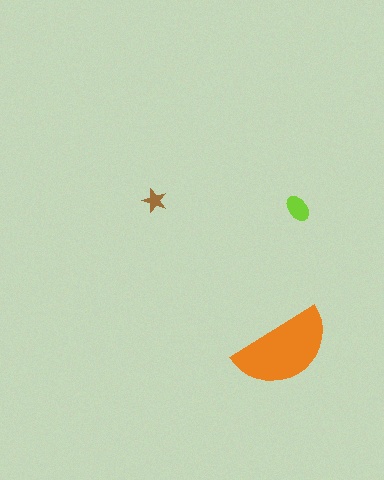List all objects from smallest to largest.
The brown star, the lime ellipse, the orange semicircle.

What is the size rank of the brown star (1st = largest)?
3rd.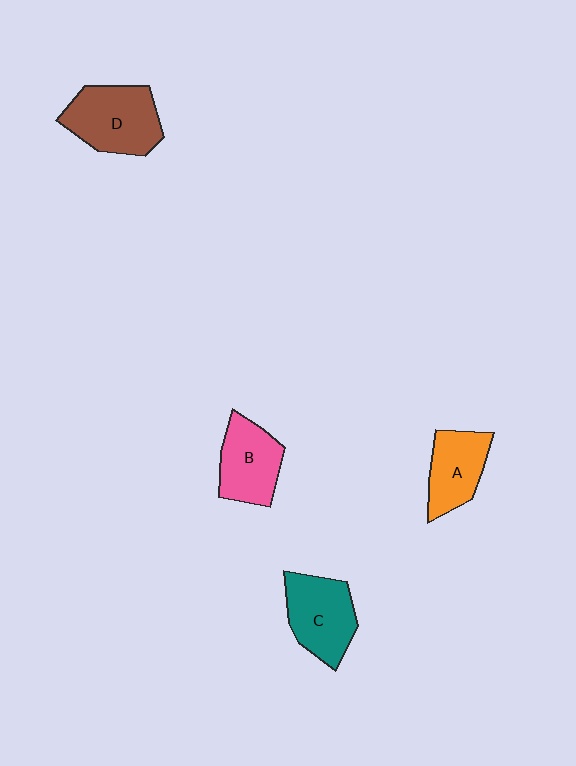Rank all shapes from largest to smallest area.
From largest to smallest: D (brown), C (teal), B (pink), A (orange).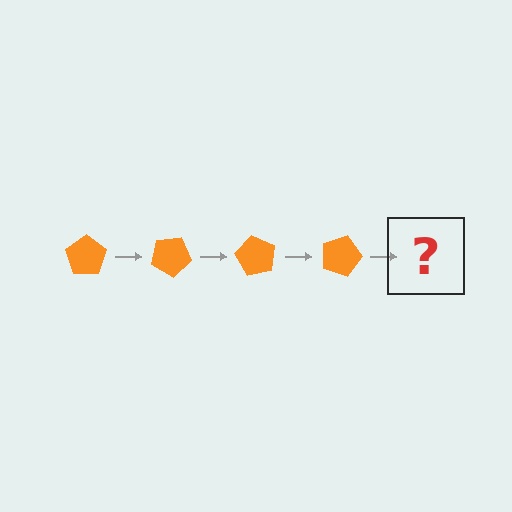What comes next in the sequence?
The next element should be an orange pentagon rotated 120 degrees.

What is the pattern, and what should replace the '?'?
The pattern is that the pentagon rotates 30 degrees each step. The '?' should be an orange pentagon rotated 120 degrees.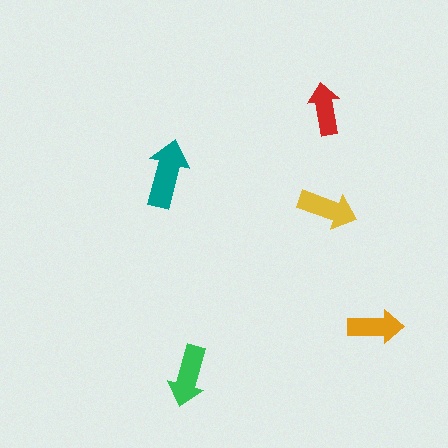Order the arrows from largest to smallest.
the teal one, the green one, the yellow one, the orange one, the red one.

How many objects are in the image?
There are 5 objects in the image.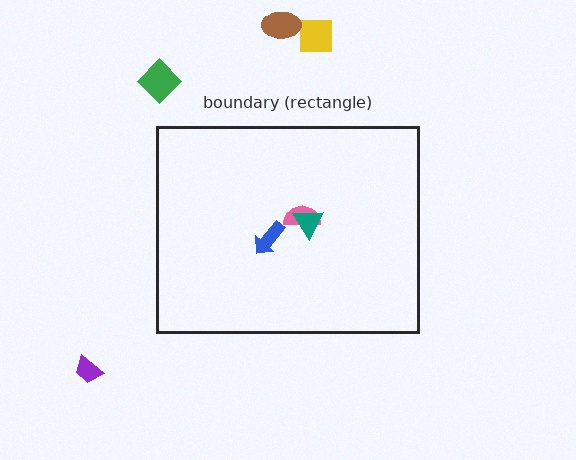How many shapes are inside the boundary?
3 inside, 4 outside.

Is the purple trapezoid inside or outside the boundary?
Outside.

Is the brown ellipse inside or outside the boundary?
Outside.